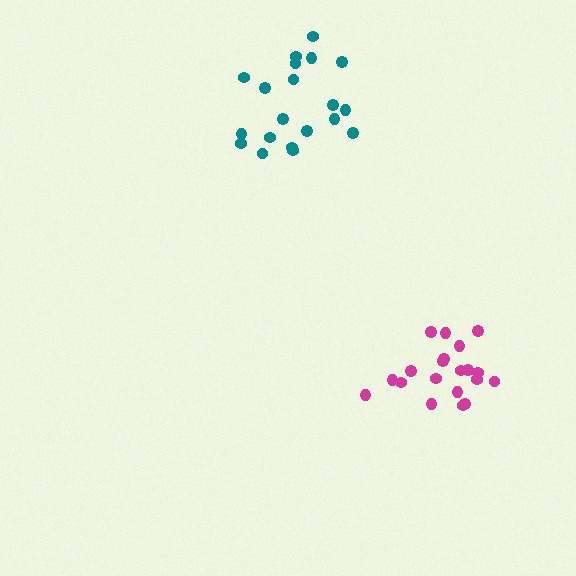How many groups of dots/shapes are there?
There are 2 groups.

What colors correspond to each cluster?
The clusters are colored: teal, magenta.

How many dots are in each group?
Group 1: 20 dots, Group 2: 20 dots (40 total).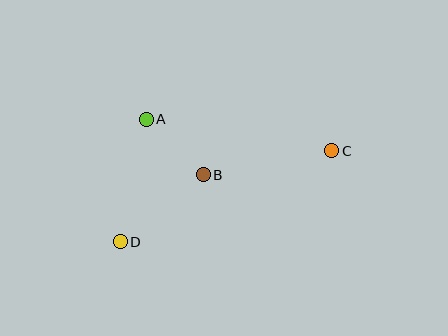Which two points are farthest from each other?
Points C and D are farthest from each other.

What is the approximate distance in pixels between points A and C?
The distance between A and C is approximately 188 pixels.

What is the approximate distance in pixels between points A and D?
The distance between A and D is approximately 125 pixels.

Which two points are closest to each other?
Points A and B are closest to each other.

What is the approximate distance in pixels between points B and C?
The distance between B and C is approximately 131 pixels.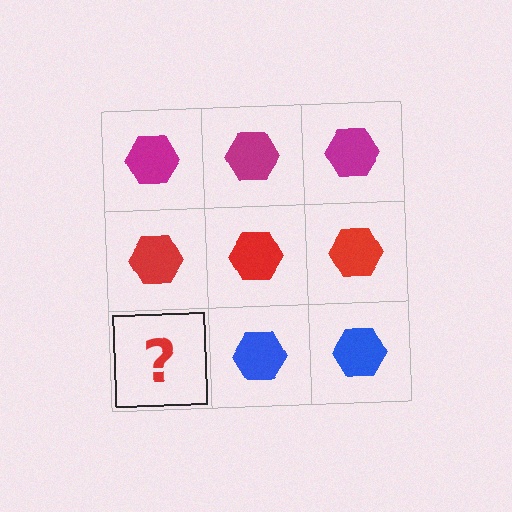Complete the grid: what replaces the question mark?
The question mark should be replaced with a blue hexagon.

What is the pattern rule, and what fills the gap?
The rule is that each row has a consistent color. The gap should be filled with a blue hexagon.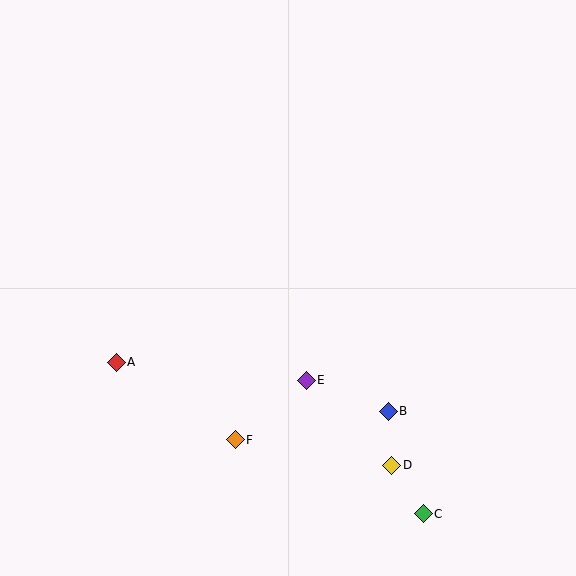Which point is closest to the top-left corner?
Point A is closest to the top-left corner.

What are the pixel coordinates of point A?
Point A is at (116, 362).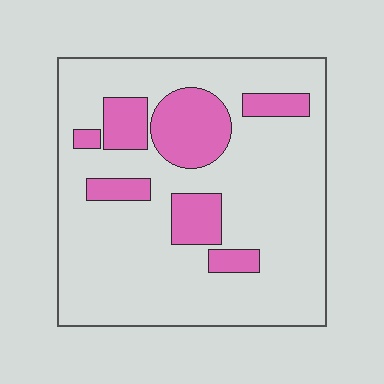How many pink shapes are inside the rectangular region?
7.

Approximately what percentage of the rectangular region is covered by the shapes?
Approximately 20%.